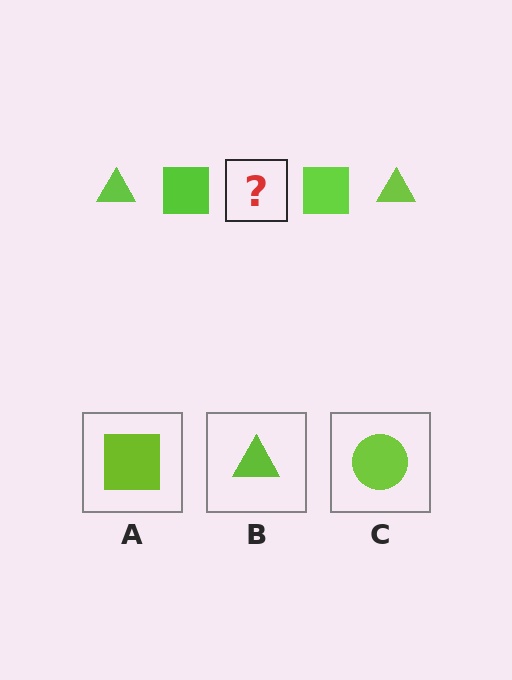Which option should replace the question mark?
Option B.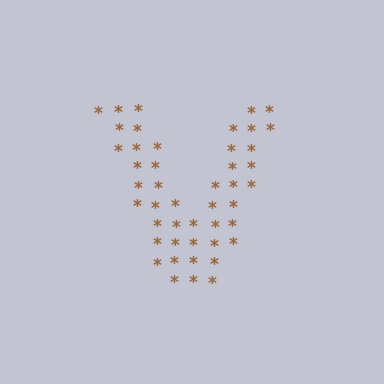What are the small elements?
The small elements are asterisks.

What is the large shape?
The large shape is the letter V.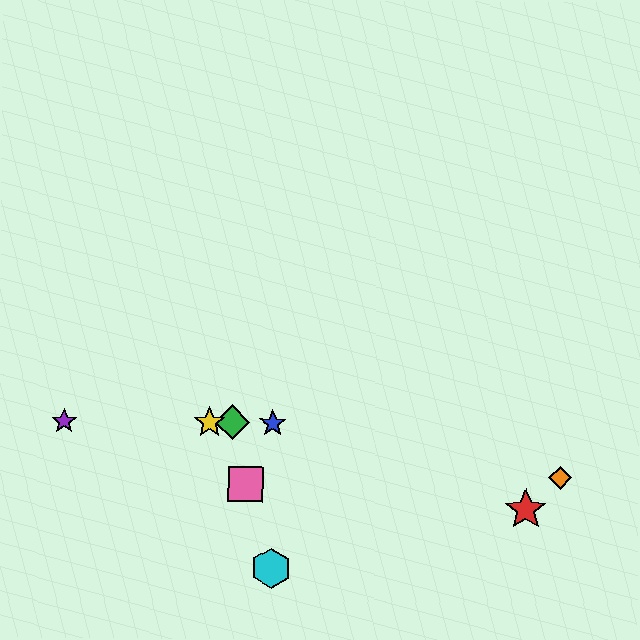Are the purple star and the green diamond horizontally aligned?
Yes, both are at y≈421.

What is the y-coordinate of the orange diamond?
The orange diamond is at y≈478.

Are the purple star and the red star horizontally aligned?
No, the purple star is at y≈421 and the red star is at y≈509.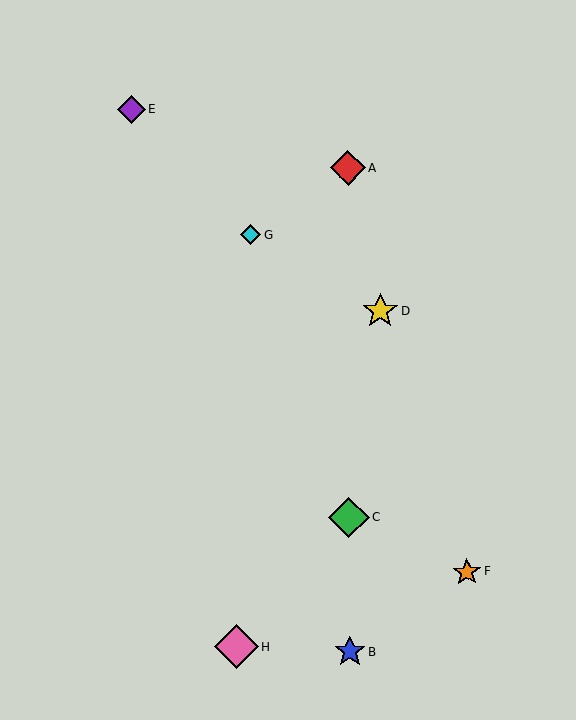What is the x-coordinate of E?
Object E is at x≈132.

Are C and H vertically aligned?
No, C is at x≈349 and H is at x≈236.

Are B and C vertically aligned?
Yes, both are at x≈350.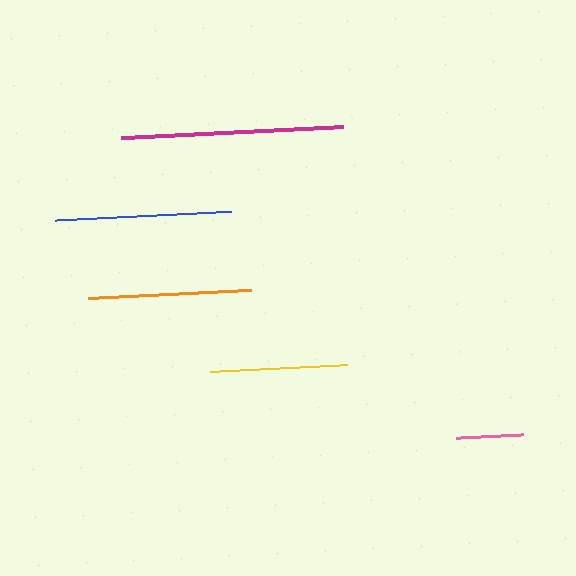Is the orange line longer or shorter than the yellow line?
The orange line is longer than the yellow line.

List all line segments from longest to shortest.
From longest to shortest: magenta, blue, orange, yellow, pink.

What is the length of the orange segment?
The orange segment is approximately 163 pixels long.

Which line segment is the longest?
The magenta line is the longest at approximately 223 pixels.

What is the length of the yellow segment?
The yellow segment is approximately 137 pixels long.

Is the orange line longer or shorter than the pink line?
The orange line is longer than the pink line.